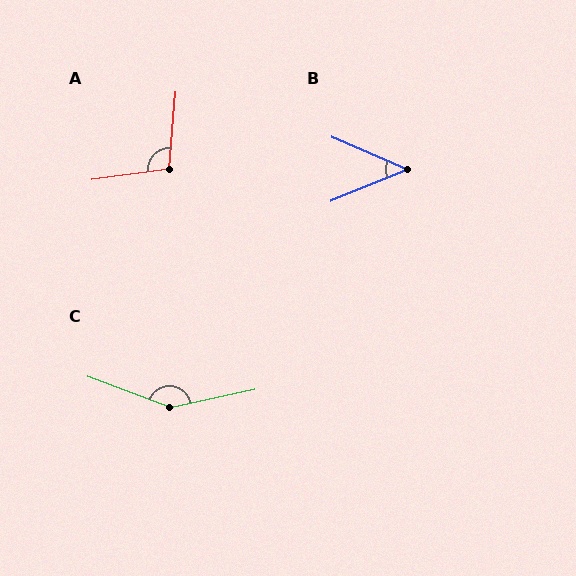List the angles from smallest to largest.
B (46°), A (103°), C (147°).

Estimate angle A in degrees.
Approximately 103 degrees.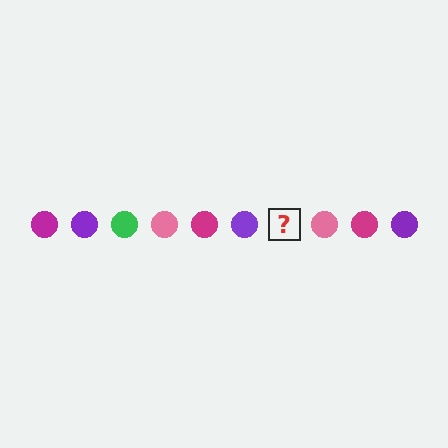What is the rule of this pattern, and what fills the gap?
The rule is that the pattern cycles through magenta, purple, green, pink circles. The gap should be filled with a green circle.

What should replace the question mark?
The question mark should be replaced with a green circle.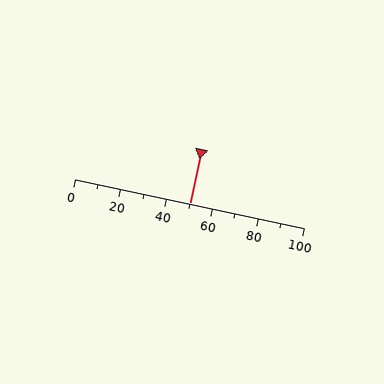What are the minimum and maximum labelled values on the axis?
The axis runs from 0 to 100.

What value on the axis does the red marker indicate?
The marker indicates approximately 50.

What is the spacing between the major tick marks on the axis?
The major ticks are spaced 20 apart.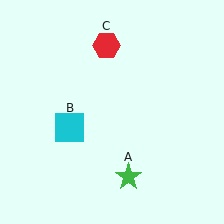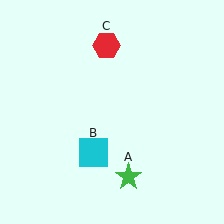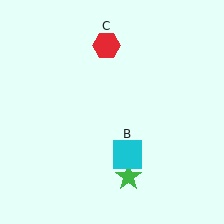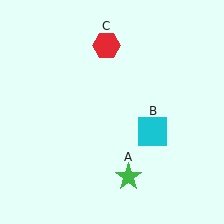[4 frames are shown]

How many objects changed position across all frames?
1 object changed position: cyan square (object B).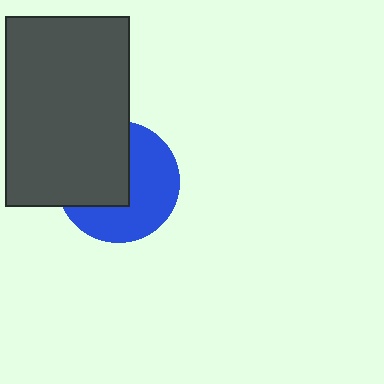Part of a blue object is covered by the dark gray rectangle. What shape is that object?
It is a circle.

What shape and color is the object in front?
The object in front is a dark gray rectangle.